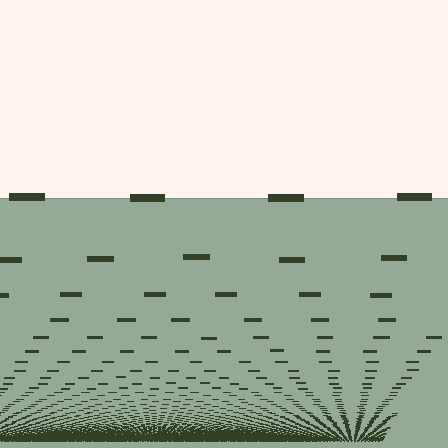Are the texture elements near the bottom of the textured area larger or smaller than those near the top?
Smaller. The gradient is inverted — elements near the bottom are smaller and denser.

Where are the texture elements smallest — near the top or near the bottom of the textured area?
Near the bottom.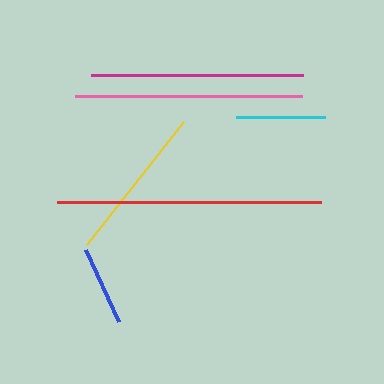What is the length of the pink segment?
The pink segment is approximately 227 pixels long.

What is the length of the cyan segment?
The cyan segment is approximately 89 pixels long.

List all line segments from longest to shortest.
From longest to shortest: red, pink, magenta, yellow, cyan, blue.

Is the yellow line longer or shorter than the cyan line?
The yellow line is longer than the cyan line.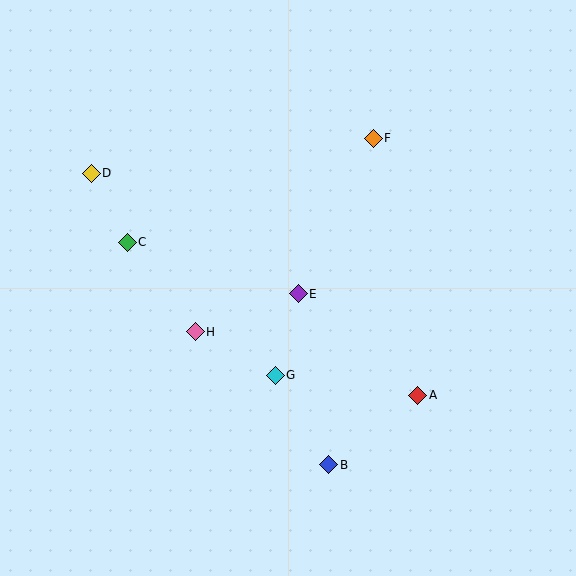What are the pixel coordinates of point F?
Point F is at (373, 138).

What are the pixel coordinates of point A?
Point A is at (418, 395).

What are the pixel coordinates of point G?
Point G is at (275, 375).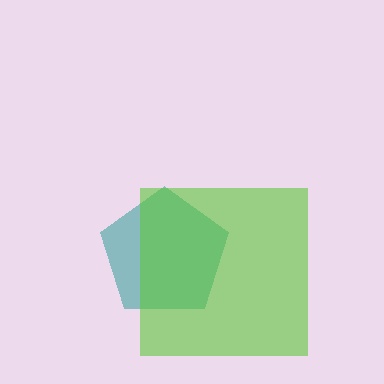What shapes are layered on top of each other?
The layered shapes are: a teal pentagon, a lime square.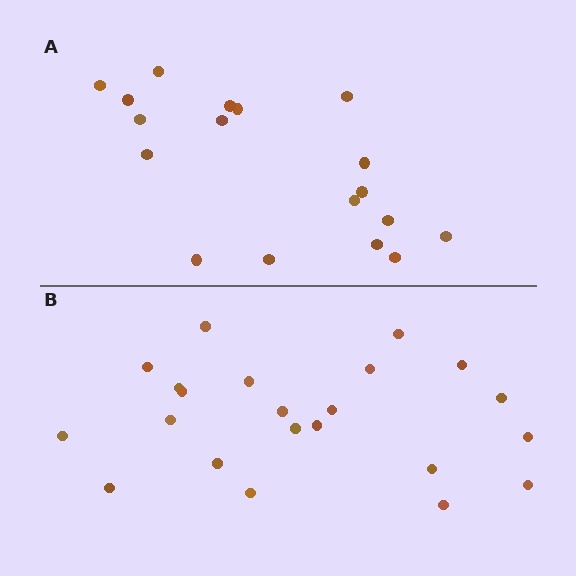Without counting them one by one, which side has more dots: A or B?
Region B (the bottom region) has more dots.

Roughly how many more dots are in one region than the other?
Region B has about 4 more dots than region A.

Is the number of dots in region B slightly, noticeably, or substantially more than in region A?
Region B has only slightly more — the two regions are fairly close. The ratio is roughly 1.2 to 1.